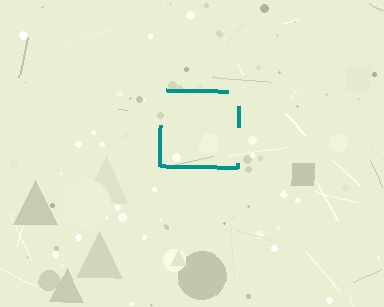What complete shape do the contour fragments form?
The contour fragments form a square.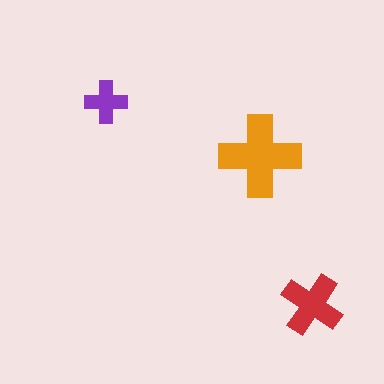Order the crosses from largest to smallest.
the orange one, the red one, the purple one.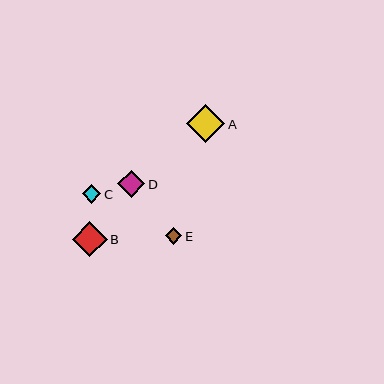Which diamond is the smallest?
Diamond E is the smallest with a size of approximately 17 pixels.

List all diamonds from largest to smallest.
From largest to smallest: A, B, D, C, E.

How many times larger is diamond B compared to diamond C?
Diamond B is approximately 1.9 times the size of diamond C.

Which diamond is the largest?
Diamond A is the largest with a size of approximately 39 pixels.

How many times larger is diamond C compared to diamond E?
Diamond C is approximately 1.1 times the size of diamond E.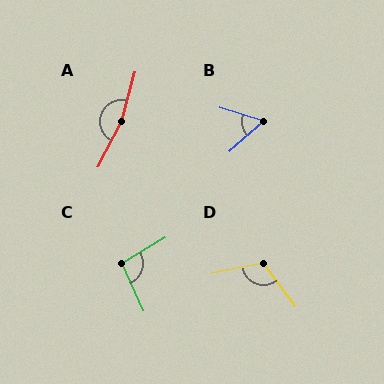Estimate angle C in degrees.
Approximately 96 degrees.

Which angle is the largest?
A, at approximately 168 degrees.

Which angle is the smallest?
B, at approximately 59 degrees.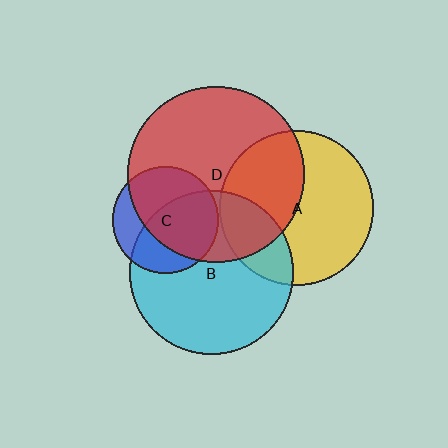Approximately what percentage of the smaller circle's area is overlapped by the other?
Approximately 70%.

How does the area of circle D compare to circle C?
Approximately 2.8 times.